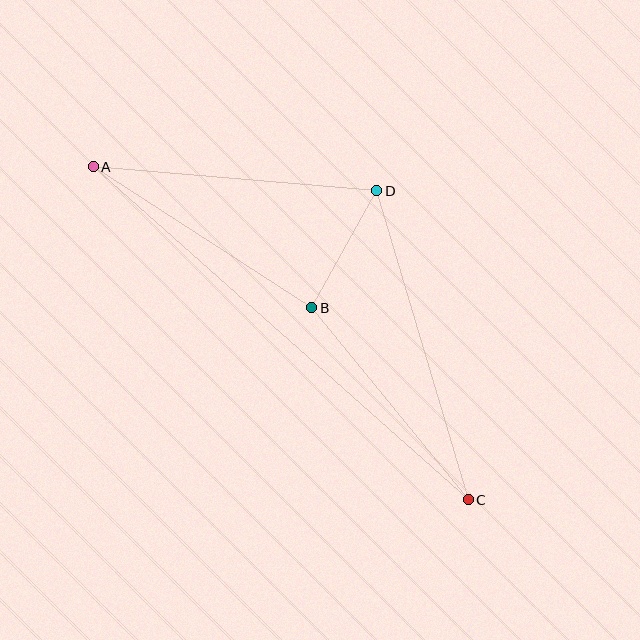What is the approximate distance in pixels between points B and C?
The distance between B and C is approximately 248 pixels.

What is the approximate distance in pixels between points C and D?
The distance between C and D is approximately 322 pixels.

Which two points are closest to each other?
Points B and D are closest to each other.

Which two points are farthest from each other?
Points A and C are farthest from each other.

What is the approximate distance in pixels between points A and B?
The distance between A and B is approximately 260 pixels.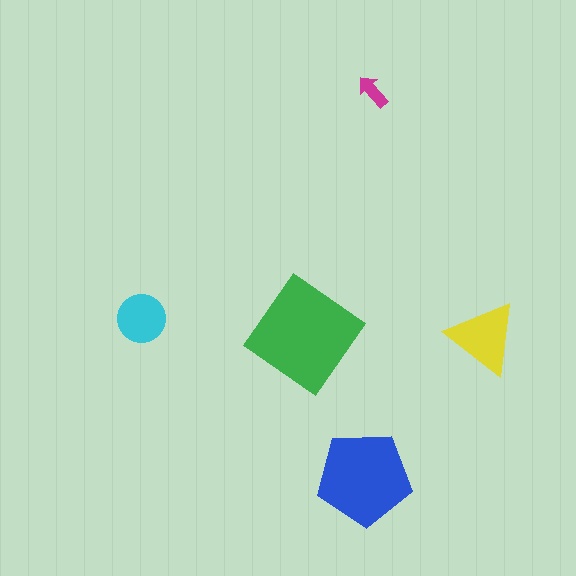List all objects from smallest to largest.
The magenta arrow, the cyan circle, the yellow triangle, the blue pentagon, the green diamond.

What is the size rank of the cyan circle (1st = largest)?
4th.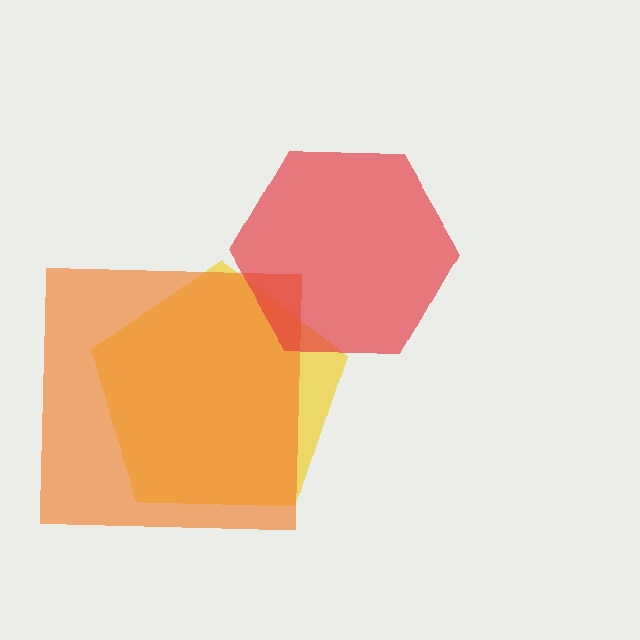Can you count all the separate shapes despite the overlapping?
Yes, there are 3 separate shapes.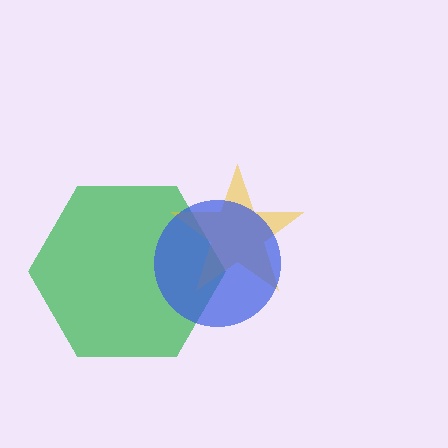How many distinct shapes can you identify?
There are 3 distinct shapes: a green hexagon, a yellow star, a blue circle.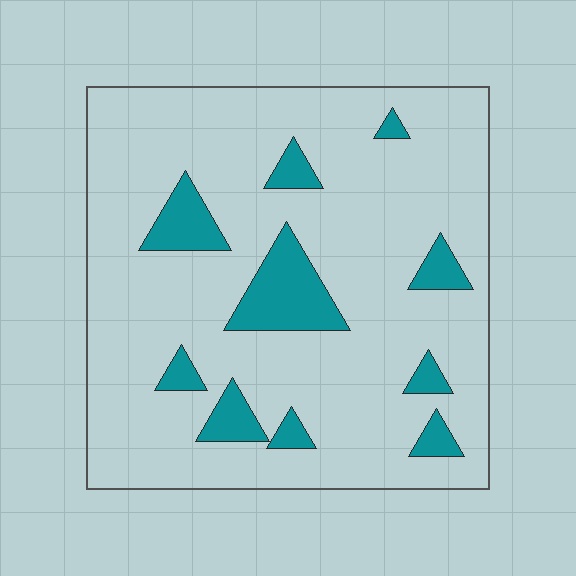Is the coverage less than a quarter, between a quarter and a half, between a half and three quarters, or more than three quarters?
Less than a quarter.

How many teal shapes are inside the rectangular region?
10.